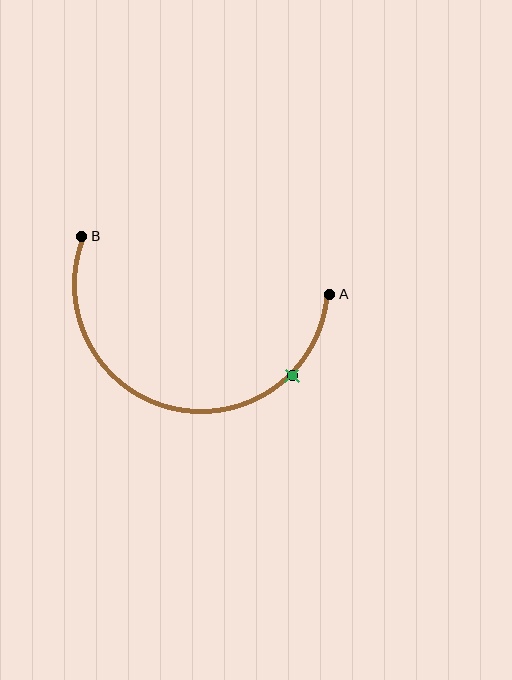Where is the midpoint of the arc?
The arc midpoint is the point on the curve farthest from the straight line joining A and B. It sits below that line.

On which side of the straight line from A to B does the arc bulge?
The arc bulges below the straight line connecting A and B.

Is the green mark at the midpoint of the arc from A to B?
No. The green mark lies on the arc but is closer to endpoint A. The arc midpoint would be at the point on the curve equidistant along the arc from both A and B.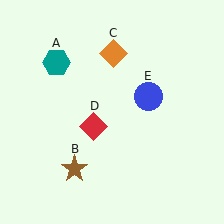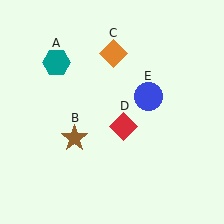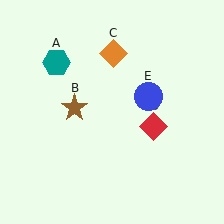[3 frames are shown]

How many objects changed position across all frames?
2 objects changed position: brown star (object B), red diamond (object D).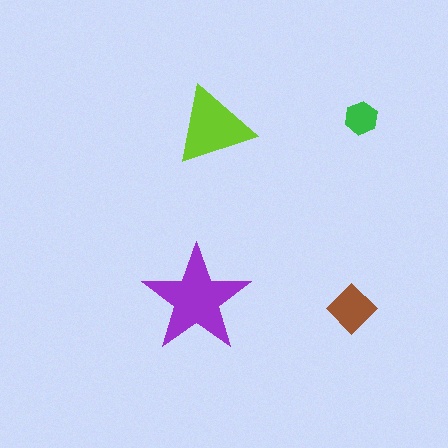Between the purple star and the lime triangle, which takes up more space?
The purple star.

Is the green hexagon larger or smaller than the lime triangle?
Smaller.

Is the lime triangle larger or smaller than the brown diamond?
Larger.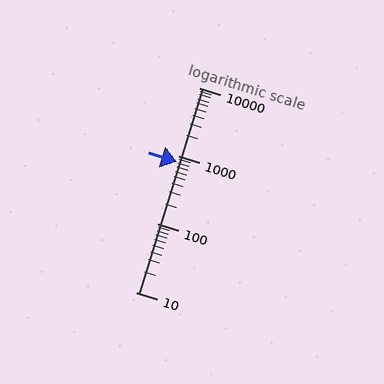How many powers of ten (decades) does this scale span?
The scale spans 3 decades, from 10 to 10000.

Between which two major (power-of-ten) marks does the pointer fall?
The pointer is between 100 and 1000.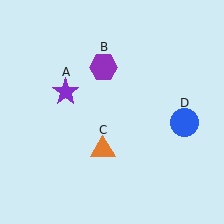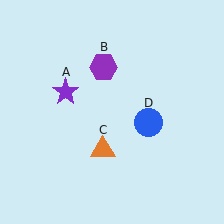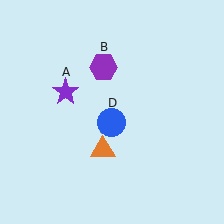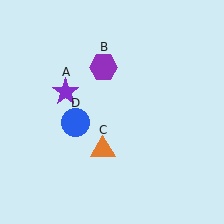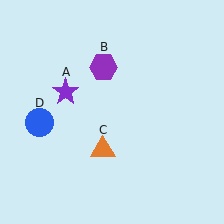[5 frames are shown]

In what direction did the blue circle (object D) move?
The blue circle (object D) moved left.